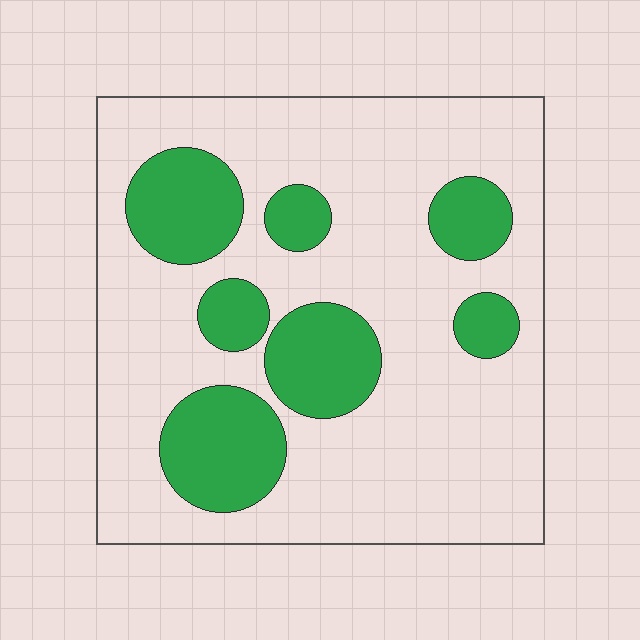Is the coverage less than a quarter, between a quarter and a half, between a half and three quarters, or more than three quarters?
Between a quarter and a half.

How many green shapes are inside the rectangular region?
7.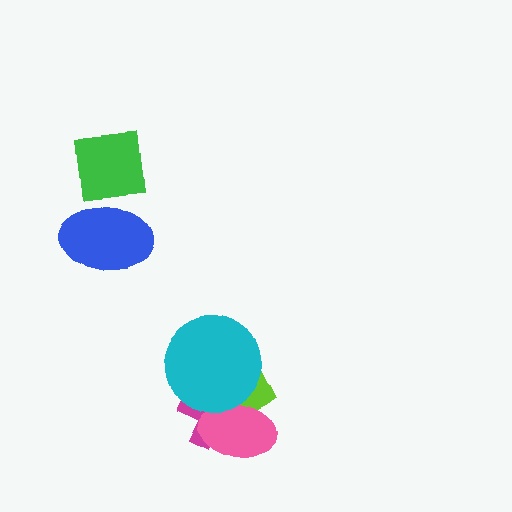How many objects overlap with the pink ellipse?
3 objects overlap with the pink ellipse.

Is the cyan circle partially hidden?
No, no other shape covers it.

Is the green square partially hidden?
Yes, it is partially covered by another shape.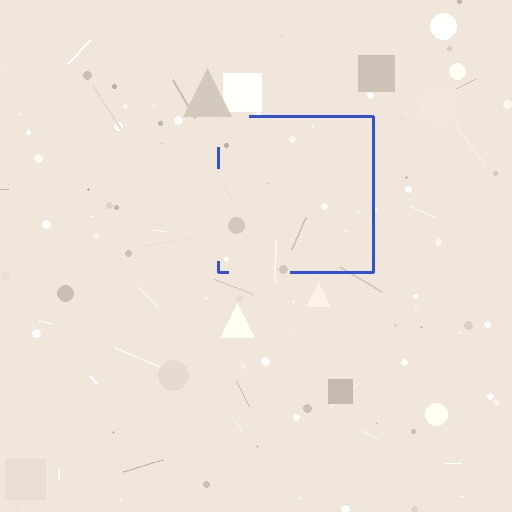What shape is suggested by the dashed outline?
The dashed outline suggests a square.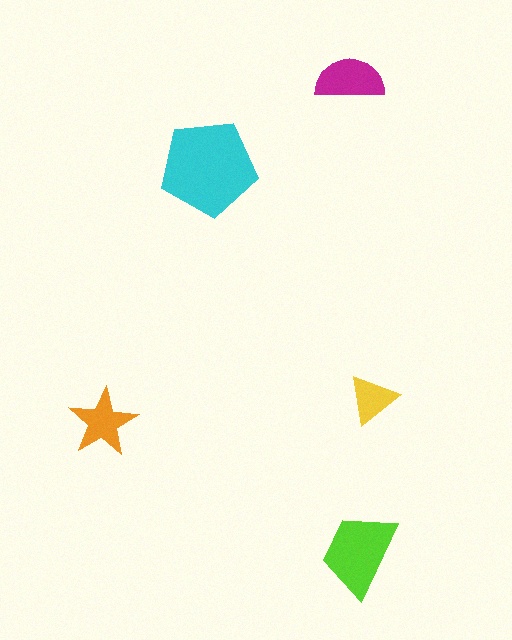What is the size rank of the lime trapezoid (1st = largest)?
2nd.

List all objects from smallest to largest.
The yellow triangle, the orange star, the magenta semicircle, the lime trapezoid, the cyan pentagon.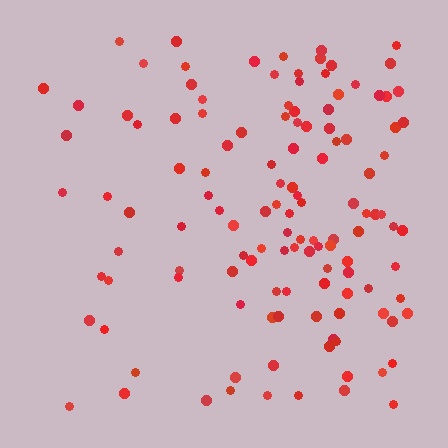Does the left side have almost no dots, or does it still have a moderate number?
Still a moderate number, just noticeably fewer than the right.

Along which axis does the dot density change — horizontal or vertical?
Horizontal.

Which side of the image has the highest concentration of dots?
The right.